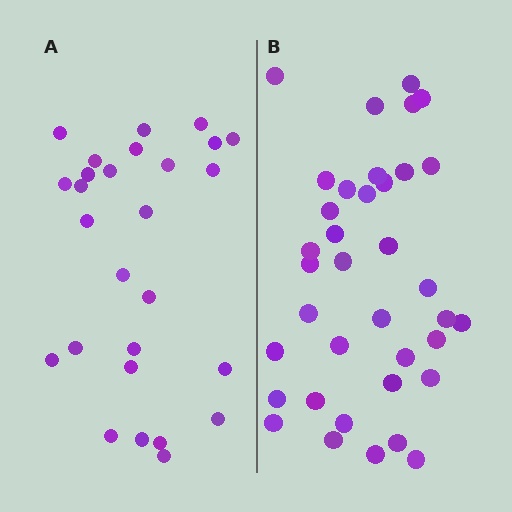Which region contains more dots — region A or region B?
Region B (the right region) has more dots.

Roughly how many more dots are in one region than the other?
Region B has roughly 10 or so more dots than region A.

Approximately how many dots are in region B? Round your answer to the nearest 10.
About 40 dots. (The exact count is 37, which rounds to 40.)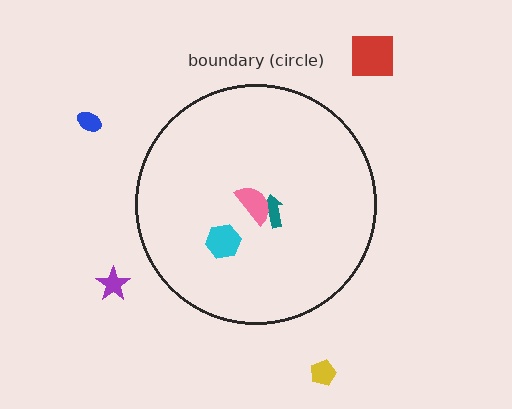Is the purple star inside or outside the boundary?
Outside.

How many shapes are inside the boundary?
3 inside, 4 outside.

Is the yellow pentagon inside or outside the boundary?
Outside.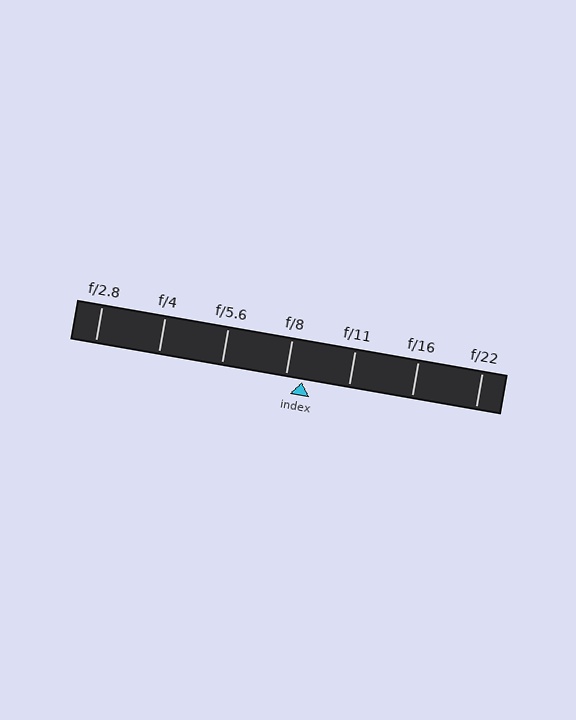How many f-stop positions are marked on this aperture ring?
There are 7 f-stop positions marked.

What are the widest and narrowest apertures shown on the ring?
The widest aperture shown is f/2.8 and the narrowest is f/22.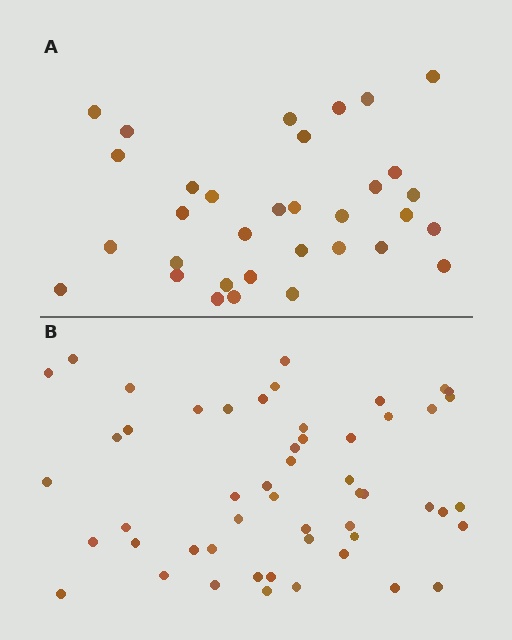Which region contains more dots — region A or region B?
Region B (the bottom region) has more dots.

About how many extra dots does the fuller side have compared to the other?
Region B has approximately 20 more dots than region A.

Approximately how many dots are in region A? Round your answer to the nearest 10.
About 30 dots. (The exact count is 33, which rounds to 30.)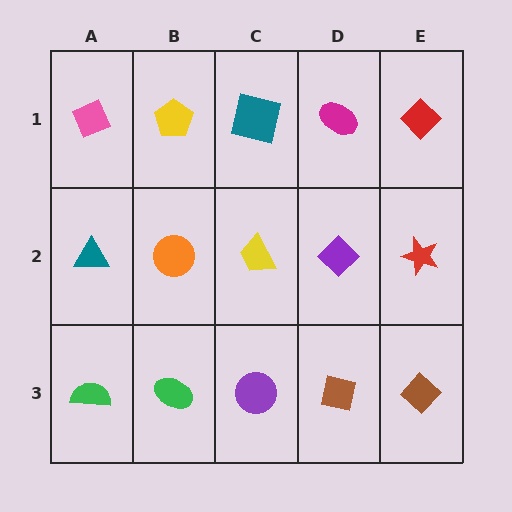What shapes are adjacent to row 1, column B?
An orange circle (row 2, column B), a pink diamond (row 1, column A), a teal square (row 1, column C).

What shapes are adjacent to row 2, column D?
A magenta ellipse (row 1, column D), a brown square (row 3, column D), a yellow trapezoid (row 2, column C), a red star (row 2, column E).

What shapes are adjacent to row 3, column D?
A purple diamond (row 2, column D), a purple circle (row 3, column C), a brown diamond (row 3, column E).